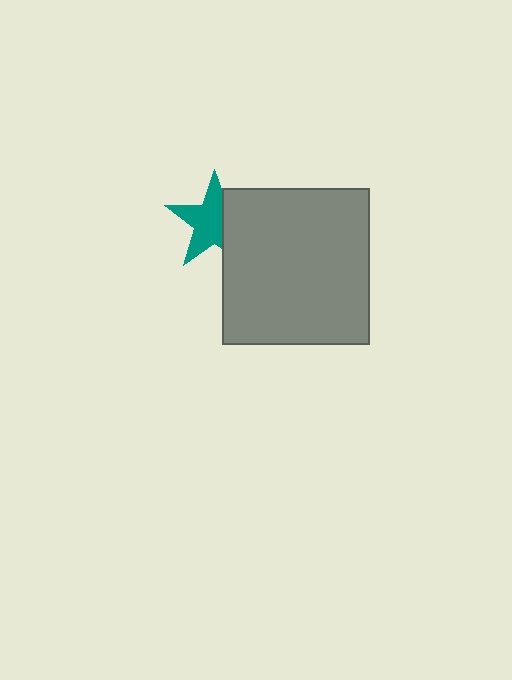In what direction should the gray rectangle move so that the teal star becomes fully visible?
The gray rectangle should move right. That is the shortest direction to clear the overlap and leave the teal star fully visible.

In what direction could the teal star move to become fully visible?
The teal star could move left. That would shift it out from behind the gray rectangle entirely.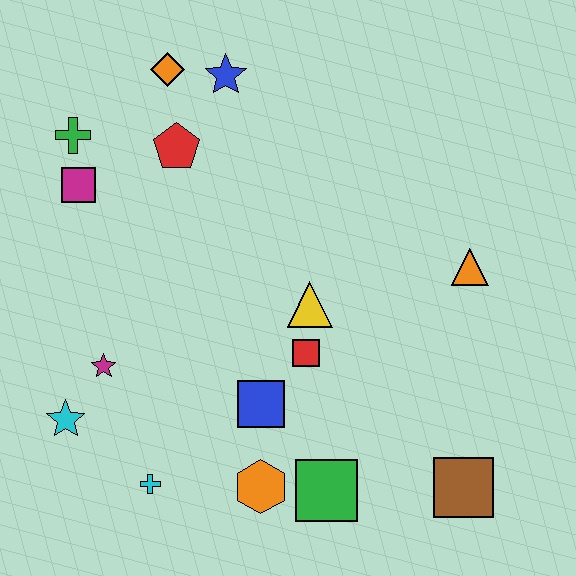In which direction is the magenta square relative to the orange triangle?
The magenta square is to the left of the orange triangle.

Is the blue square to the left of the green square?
Yes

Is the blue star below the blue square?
No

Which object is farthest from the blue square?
The orange diamond is farthest from the blue square.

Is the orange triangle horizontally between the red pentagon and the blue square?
No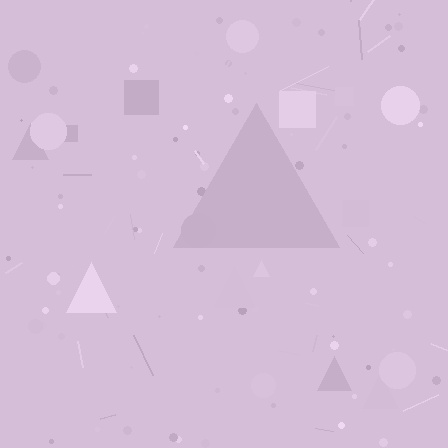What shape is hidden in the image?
A triangle is hidden in the image.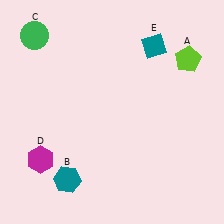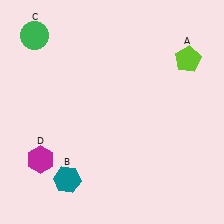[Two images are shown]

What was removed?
The teal diamond (E) was removed in Image 2.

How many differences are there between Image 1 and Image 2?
There is 1 difference between the two images.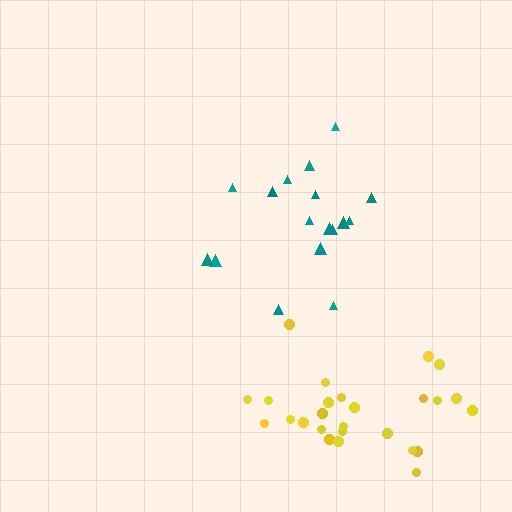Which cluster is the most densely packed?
Yellow.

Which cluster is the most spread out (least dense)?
Teal.